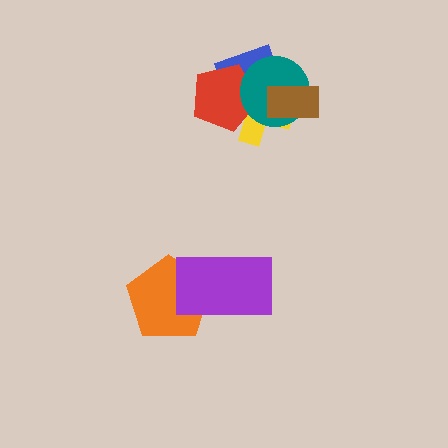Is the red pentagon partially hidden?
Yes, it is partially covered by another shape.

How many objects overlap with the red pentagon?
3 objects overlap with the red pentagon.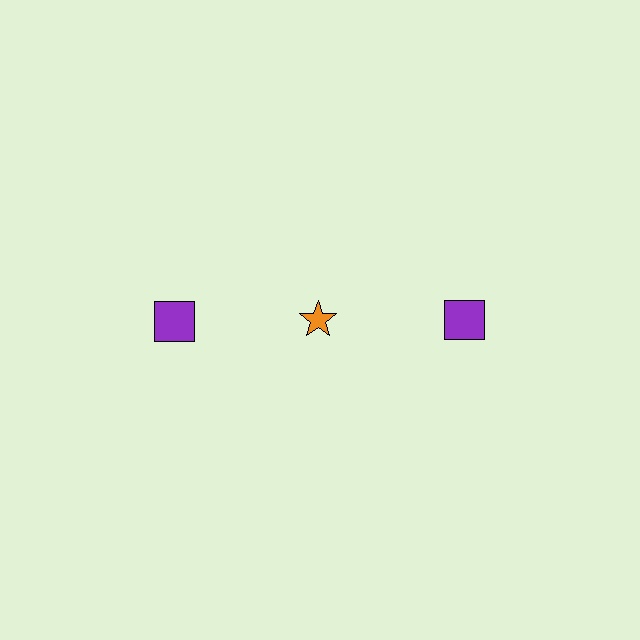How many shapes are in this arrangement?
There are 3 shapes arranged in a grid pattern.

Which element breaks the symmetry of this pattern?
The orange star in the top row, second from left column breaks the symmetry. All other shapes are purple squares.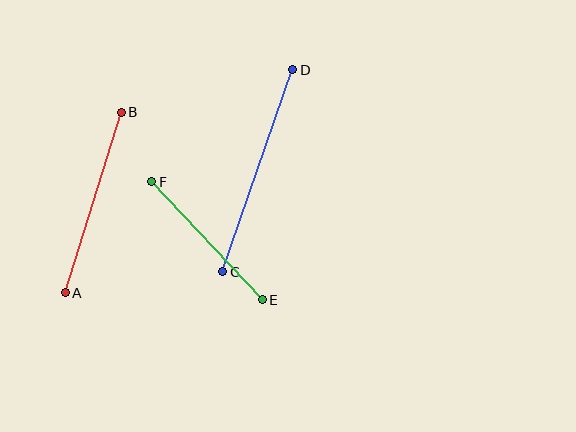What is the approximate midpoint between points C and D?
The midpoint is at approximately (258, 171) pixels.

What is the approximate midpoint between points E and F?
The midpoint is at approximately (207, 241) pixels.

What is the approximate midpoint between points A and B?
The midpoint is at approximately (93, 202) pixels.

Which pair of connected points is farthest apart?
Points C and D are farthest apart.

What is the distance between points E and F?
The distance is approximately 161 pixels.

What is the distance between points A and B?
The distance is approximately 189 pixels.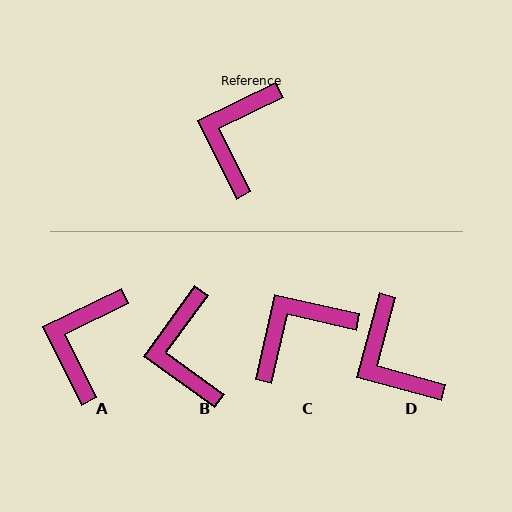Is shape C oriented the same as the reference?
No, it is off by about 39 degrees.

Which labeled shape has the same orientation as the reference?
A.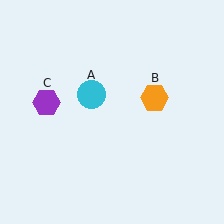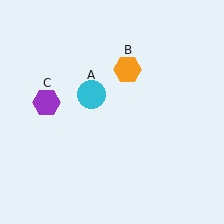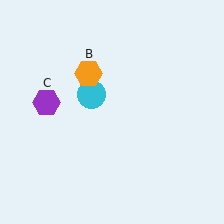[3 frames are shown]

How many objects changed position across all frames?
1 object changed position: orange hexagon (object B).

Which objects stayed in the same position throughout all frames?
Cyan circle (object A) and purple hexagon (object C) remained stationary.